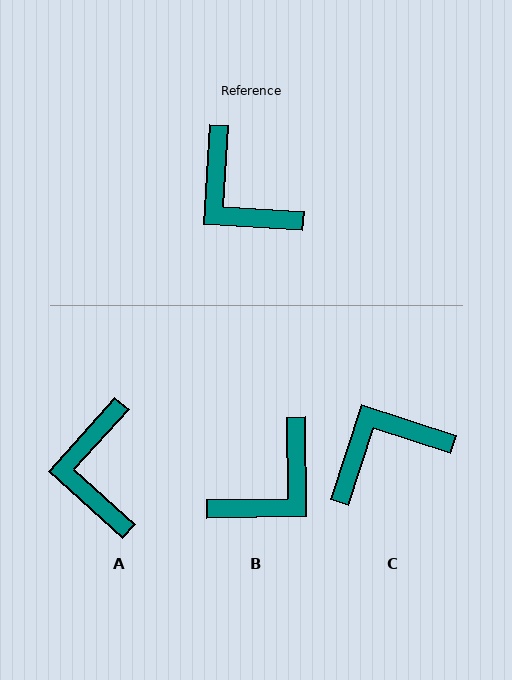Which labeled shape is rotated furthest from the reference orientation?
C, about 104 degrees away.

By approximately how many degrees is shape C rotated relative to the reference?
Approximately 104 degrees clockwise.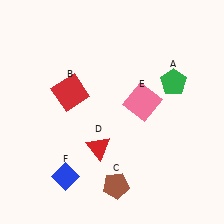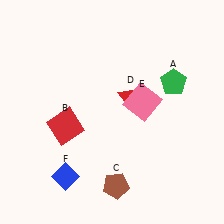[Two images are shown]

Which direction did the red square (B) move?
The red square (B) moved down.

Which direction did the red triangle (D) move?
The red triangle (D) moved up.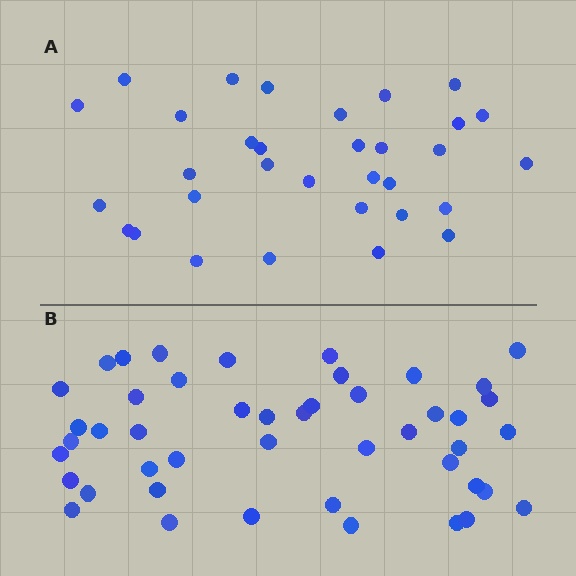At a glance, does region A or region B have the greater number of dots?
Region B (the bottom region) has more dots.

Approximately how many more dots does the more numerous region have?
Region B has approximately 15 more dots than region A.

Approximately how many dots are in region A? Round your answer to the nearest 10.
About 30 dots. (The exact count is 32, which rounds to 30.)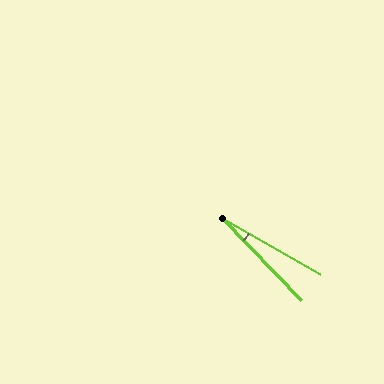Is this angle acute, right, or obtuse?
It is acute.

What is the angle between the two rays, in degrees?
Approximately 17 degrees.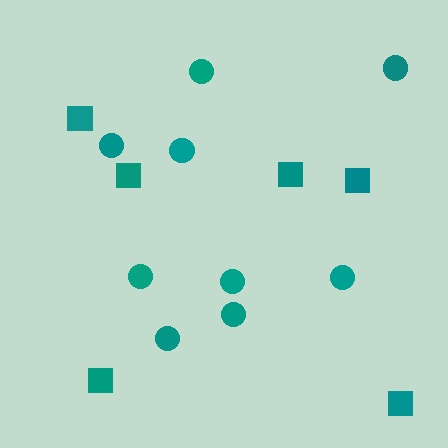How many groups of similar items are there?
There are 2 groups: one group of circles (9) and one group of squares (6).